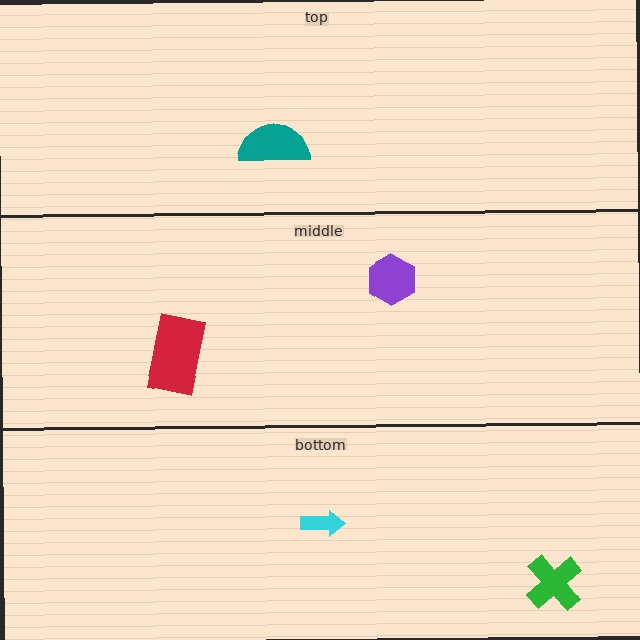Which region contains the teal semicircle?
The top region.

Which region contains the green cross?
The bottom region.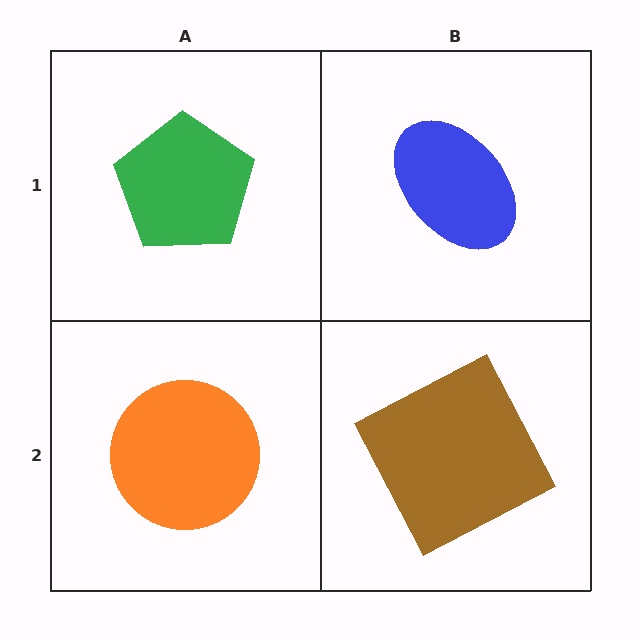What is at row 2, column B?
A brown square.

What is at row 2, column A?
An orange circle.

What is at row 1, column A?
A green pentagon.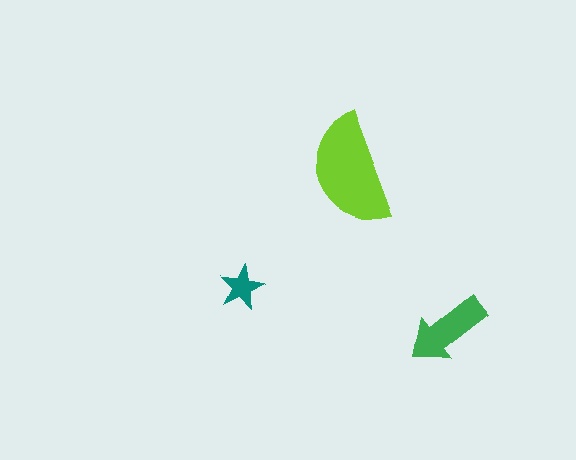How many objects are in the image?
There are 3 objects in the image.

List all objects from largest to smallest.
The lime semicircle, the green arrow, the teal star.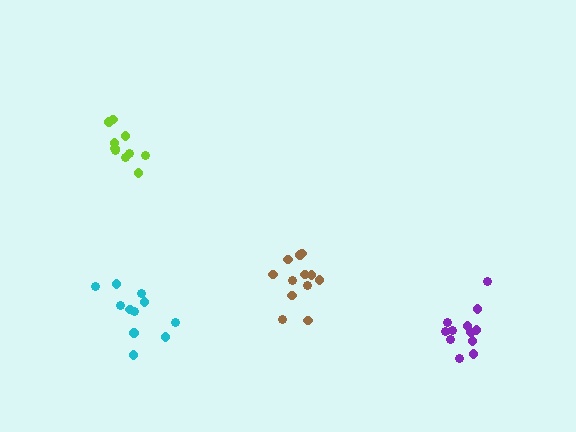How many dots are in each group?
Group 1: 10 dots, Group 2: 11 dots, Group 3: 12 dots, Group 4: 12 dots (45 total).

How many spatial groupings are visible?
There are 4 spatial groupings.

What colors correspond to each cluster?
The clusters are colored: lime, cyan, brown, purple.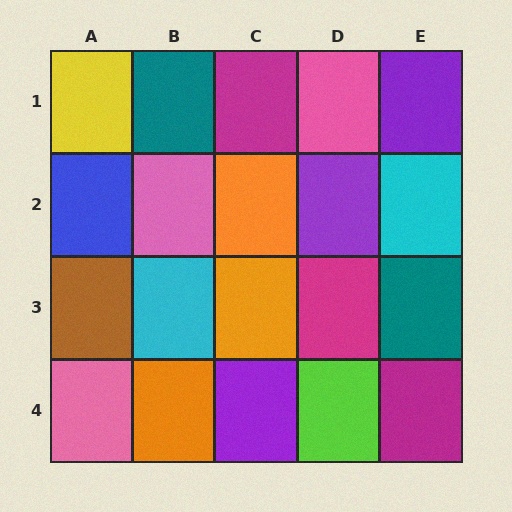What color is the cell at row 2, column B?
Pink.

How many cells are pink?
3 cells are pink.